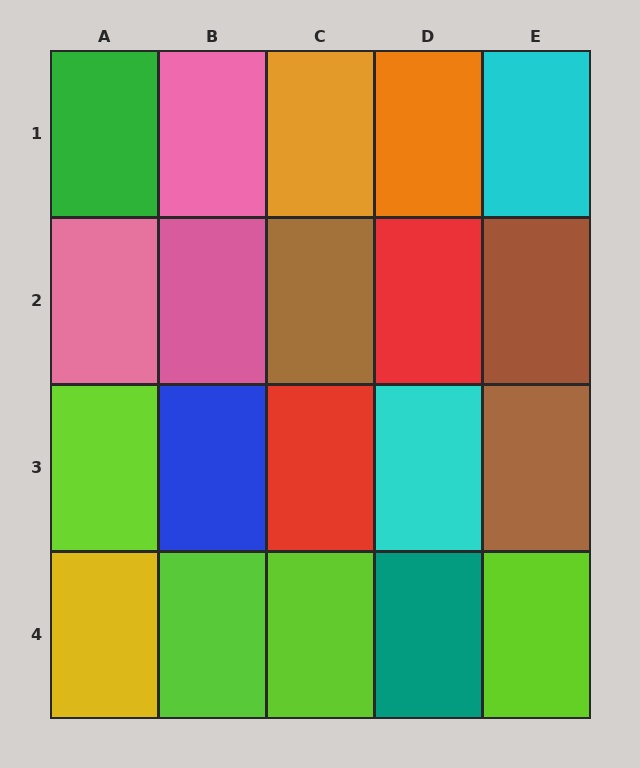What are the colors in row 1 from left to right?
Green, pink, orange, orange, cyan.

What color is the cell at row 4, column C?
Lime.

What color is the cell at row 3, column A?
Lime.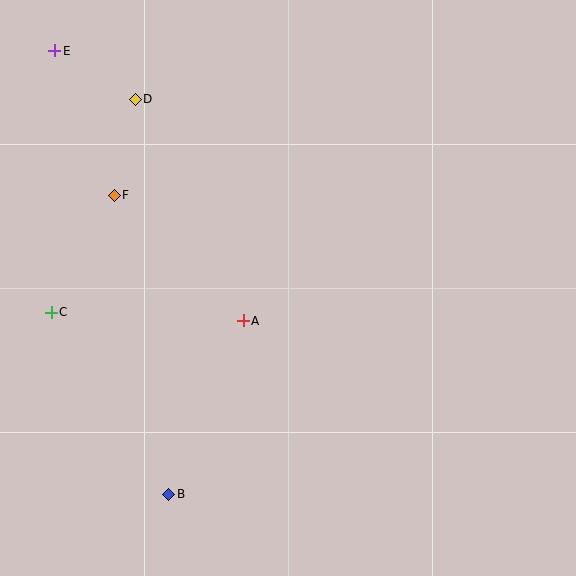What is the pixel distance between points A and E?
The distance between A and E is 329 pixels.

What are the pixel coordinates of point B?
Point B is at (169, 495).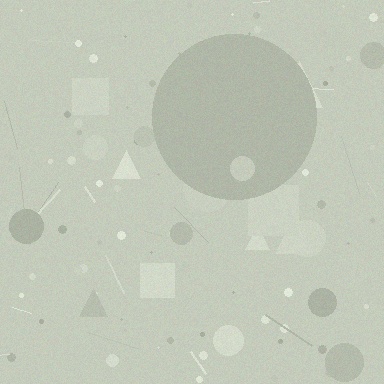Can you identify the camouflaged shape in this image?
The camouflaged shape is a circle.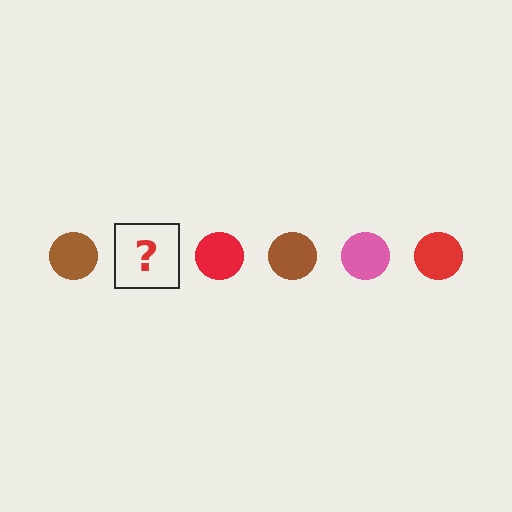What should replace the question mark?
The question mark should be replaced with a pink circle.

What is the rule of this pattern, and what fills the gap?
The rule is that the pattern cycles through brown, pink, red circles. The gap should be filled with a pink circle.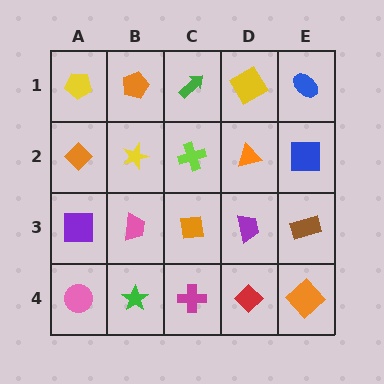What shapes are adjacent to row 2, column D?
A yellow diamond (row 1, column D), a purple trapezoid (row 3, column D), a lime cross (row 2, column C), a blue square (row 2, column E).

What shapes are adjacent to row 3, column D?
An orange triangle (row 2, column D), a red diamond (row 4, column D), an orange square (row 3, column C), a brown rectangle (row 3, column E).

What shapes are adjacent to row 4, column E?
A brown rectangle (row 3, column E), a red diamond (row 4, column D).